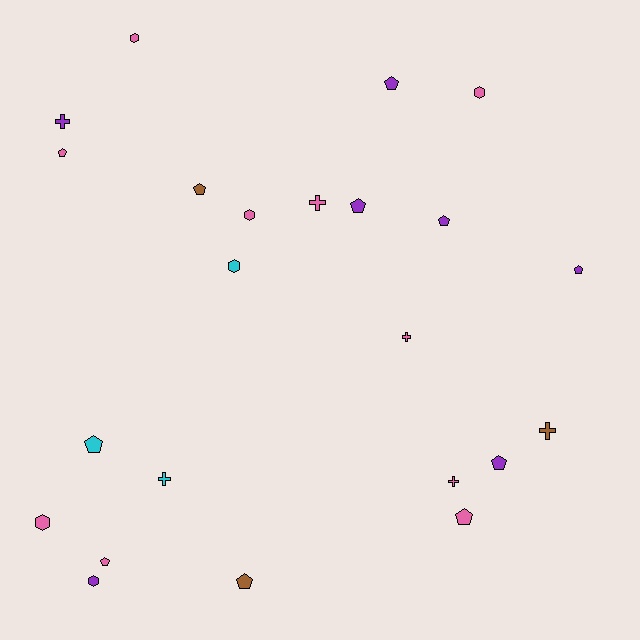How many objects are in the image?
There are 23 objects.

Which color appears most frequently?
Pink, with 10 objects.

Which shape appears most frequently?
Pentagon, with 11 objects.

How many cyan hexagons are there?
There is 1 cyan hexagon.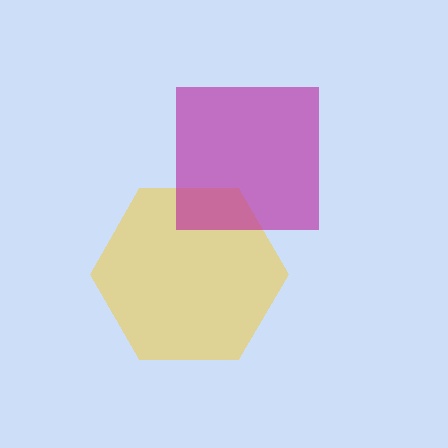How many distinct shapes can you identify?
There are 2 distinct shapes: a yellow hexagon, a magenta square.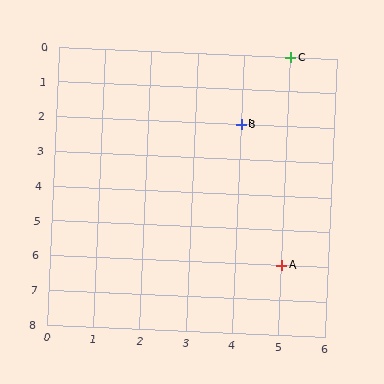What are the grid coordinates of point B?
Point B is at grid coordinates (4, 2).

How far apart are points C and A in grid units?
Points C and A are 6 rows apart.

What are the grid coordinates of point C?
Point C is at grid coordinates (5, 0).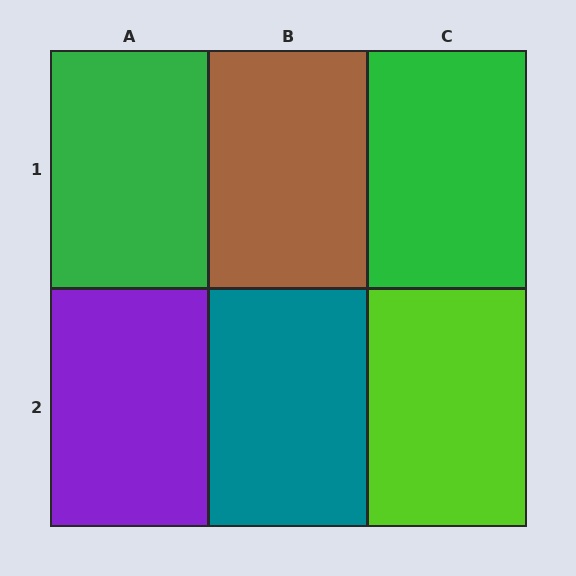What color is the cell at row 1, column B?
Brown.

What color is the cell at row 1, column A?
Green.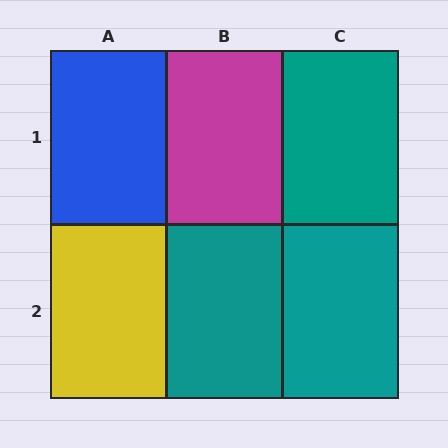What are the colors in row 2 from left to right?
Yellow, teal, teal.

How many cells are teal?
3 cells are teal.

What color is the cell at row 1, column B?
Magenta.